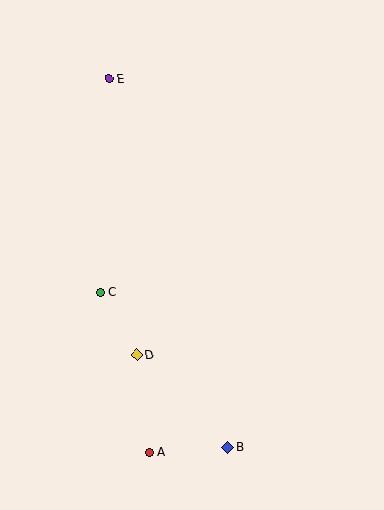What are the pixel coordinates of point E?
Point E is at (109, 79).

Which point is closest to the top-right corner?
Point E is closest to the top-right corner.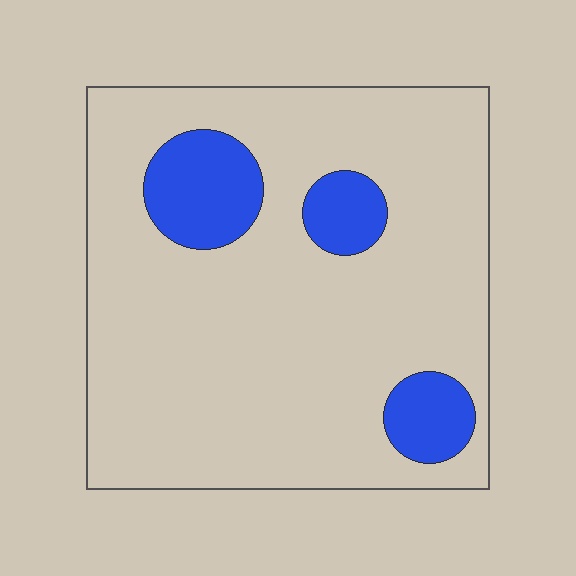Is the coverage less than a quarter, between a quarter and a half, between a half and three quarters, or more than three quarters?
Less than a quarter.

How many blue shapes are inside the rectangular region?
3.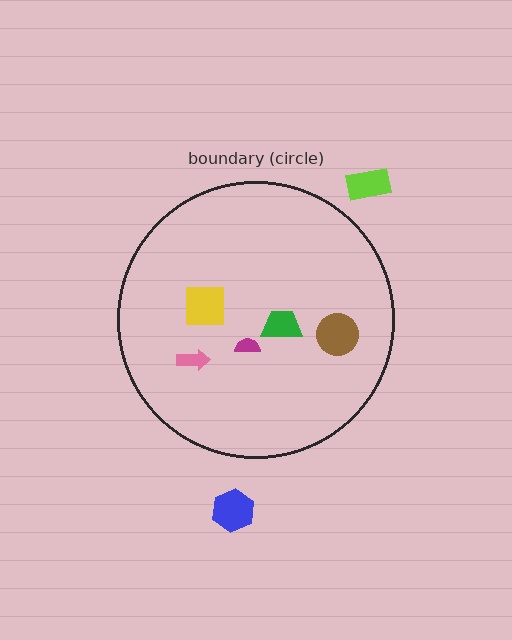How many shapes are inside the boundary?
5 inside, 2 outside.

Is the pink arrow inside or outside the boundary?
Inside.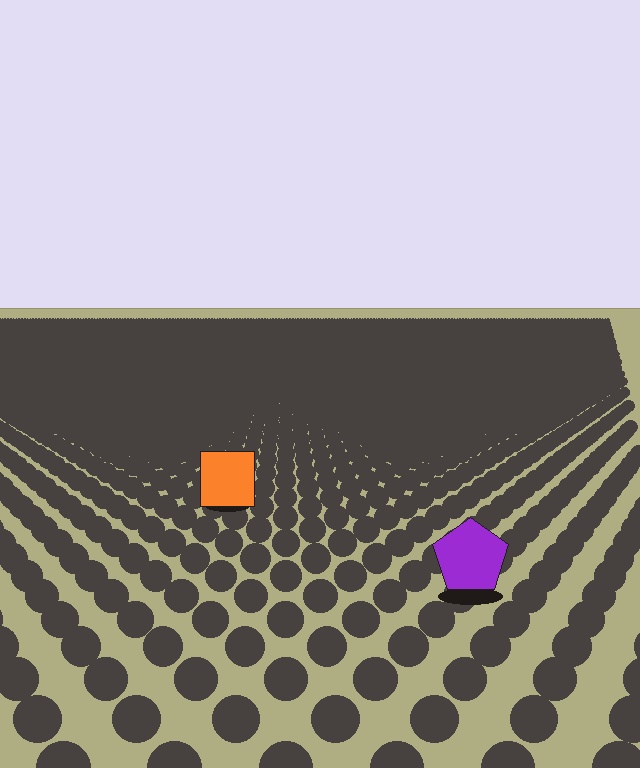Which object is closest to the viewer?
The purple pentagon is closest. The texture marks near it are larger and more spread out.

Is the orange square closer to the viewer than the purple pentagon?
No. The purple pentagon is closer — you can tell from the texture gradient: the ground texture is coarser near it.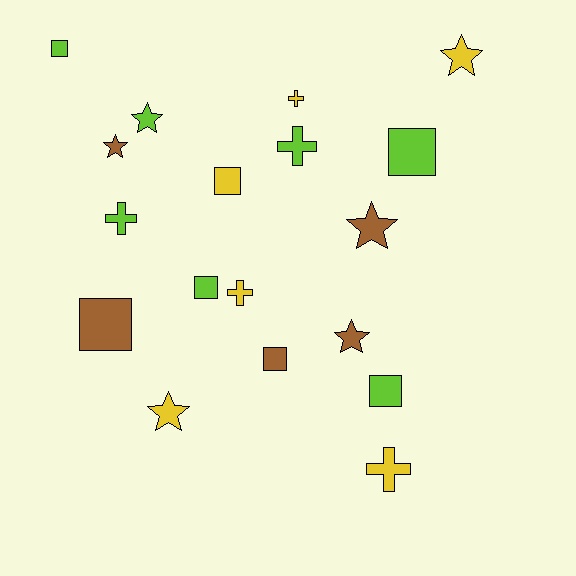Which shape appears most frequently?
Square, with 7 objects.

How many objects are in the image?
There are 18 objects.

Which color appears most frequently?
Lime, with 7 objects.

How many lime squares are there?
There are 4 lime squares.